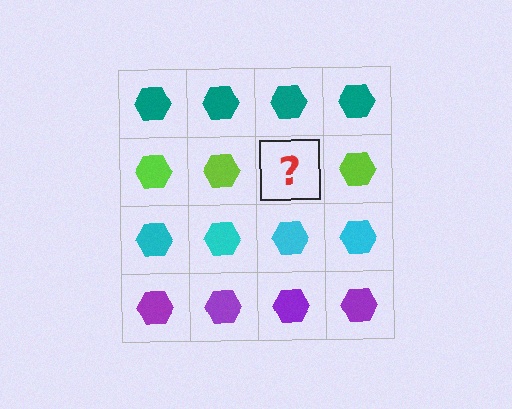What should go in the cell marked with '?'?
The missing cell should contain a lime hexagon.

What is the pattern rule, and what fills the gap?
The rule is that each row has a consistent color. The gap should be filled with a lime hexagon.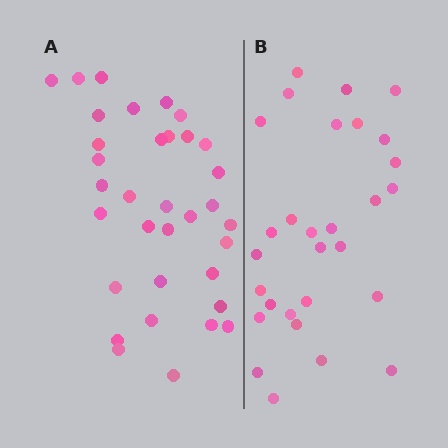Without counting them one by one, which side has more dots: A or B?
Region A (the left region) has more dots.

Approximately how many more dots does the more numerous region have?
Region A has about 5 more dots than region B.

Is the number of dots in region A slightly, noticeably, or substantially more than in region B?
Region A has only slightly more — the two regions are fairly close. The ratio is roughly 1.2 to 1.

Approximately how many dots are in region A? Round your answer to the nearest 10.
About 30 dots. (The exact count is 34, which rounds to 30.)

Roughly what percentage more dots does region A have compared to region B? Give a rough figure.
About 15% more.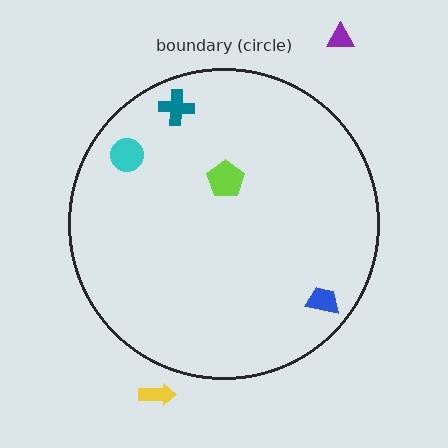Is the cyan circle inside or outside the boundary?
Inside.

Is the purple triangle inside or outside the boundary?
Outside.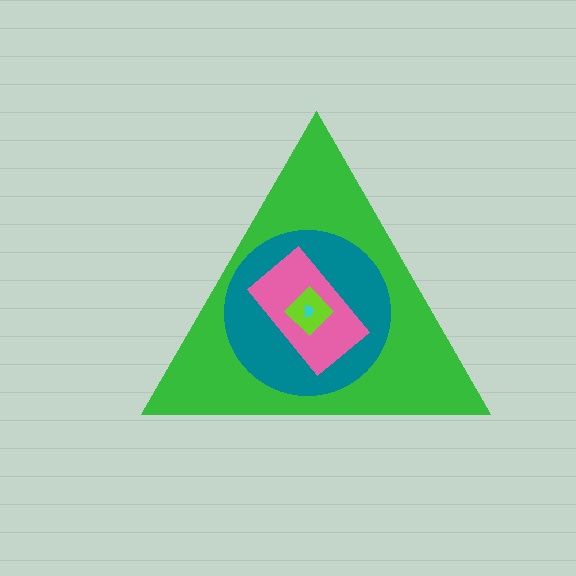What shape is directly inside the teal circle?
The pink rectangle.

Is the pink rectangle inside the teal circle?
Yes.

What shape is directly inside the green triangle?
The teal circle.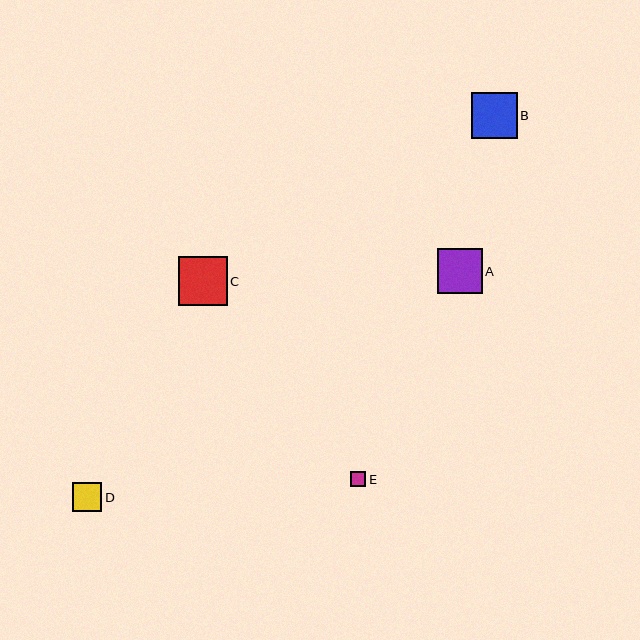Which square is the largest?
Square C is the largest with a size of approximately 49 pixels.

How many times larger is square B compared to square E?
Square B is approximately 3.0 times the size of square E.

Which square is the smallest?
Square E is the smallest with a size of approximately 15 pixels.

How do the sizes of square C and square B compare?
Square C and square B are approximately the same size.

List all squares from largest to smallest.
From largest to smallest: C, B, A, D, E.